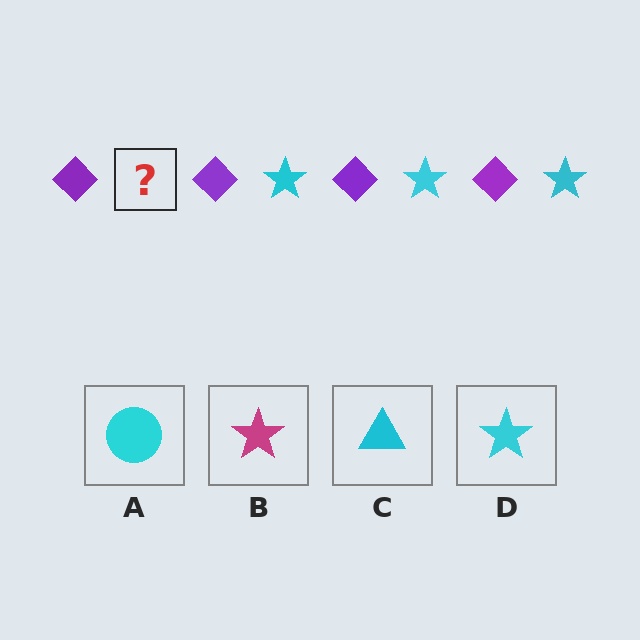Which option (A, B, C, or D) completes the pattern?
D.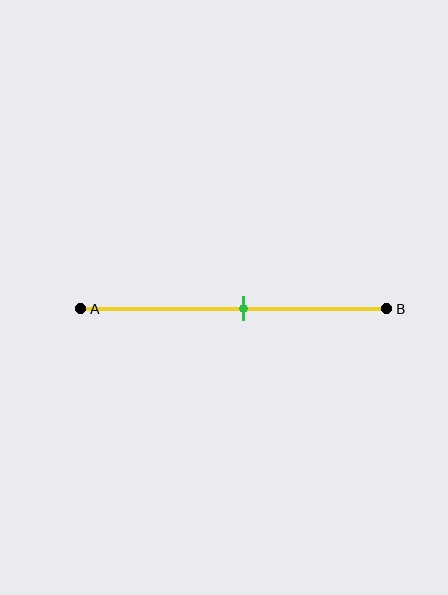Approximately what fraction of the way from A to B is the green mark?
The green mark is approximately 55% of the way from A to B.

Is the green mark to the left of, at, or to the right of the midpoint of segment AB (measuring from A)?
The green mark is to the right of the midpoint of segment AB.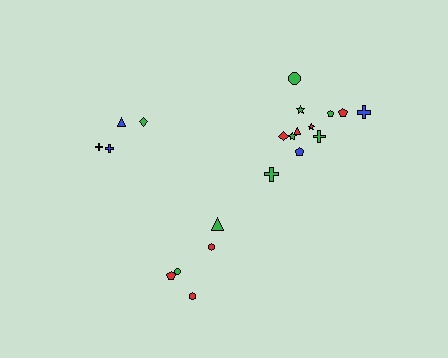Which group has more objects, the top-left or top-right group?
The top-right group.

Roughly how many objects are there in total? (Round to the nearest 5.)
Roughly 20 objects in total.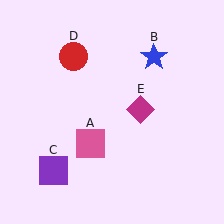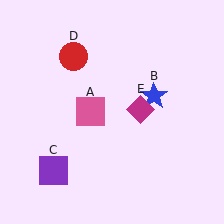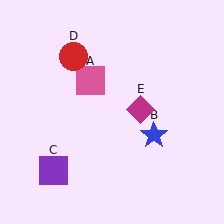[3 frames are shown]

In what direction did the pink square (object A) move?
The pink square (object A) moved up.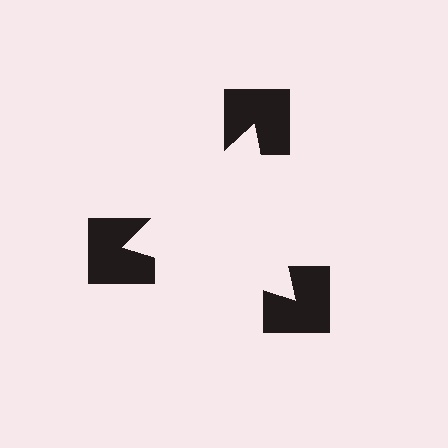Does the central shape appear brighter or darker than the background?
It typically appears slightly brighter than the background, even though no actual brightness change is drawn.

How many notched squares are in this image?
There are 3 — one at each vertex of the illusory triangle.